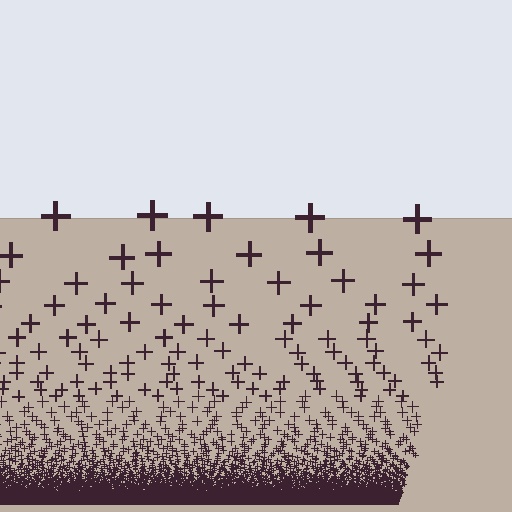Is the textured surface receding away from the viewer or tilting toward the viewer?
The surface appears to tilt toward the viewer. Texture elements get larger and sparser toward the top.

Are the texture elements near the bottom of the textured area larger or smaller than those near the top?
Smaller. The gradient is inverted — elements near the bottom are smaller and denser.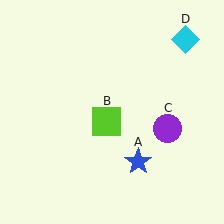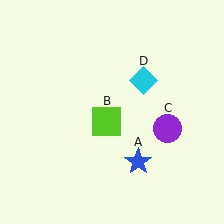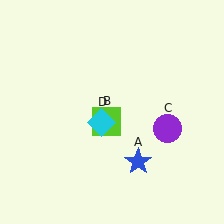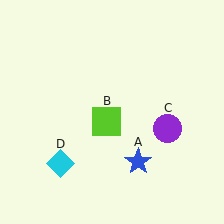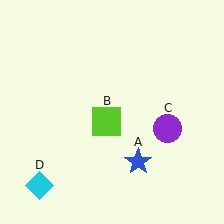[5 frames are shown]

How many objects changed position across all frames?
1 object changed position: cyan diamond (object D).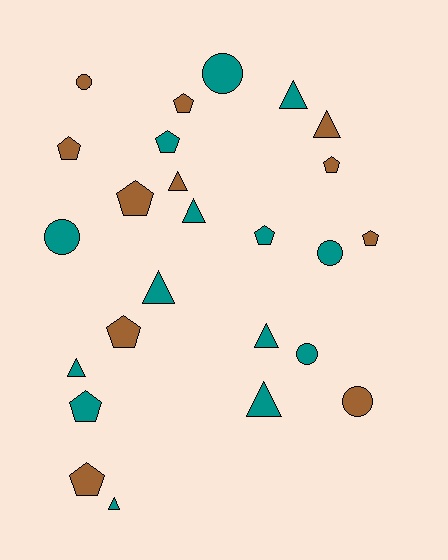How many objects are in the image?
There are 25 objects.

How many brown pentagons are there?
There are 7 brown pentagons.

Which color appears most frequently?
Teal, with 14 objects.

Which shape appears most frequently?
Pentagon, with 10 objects.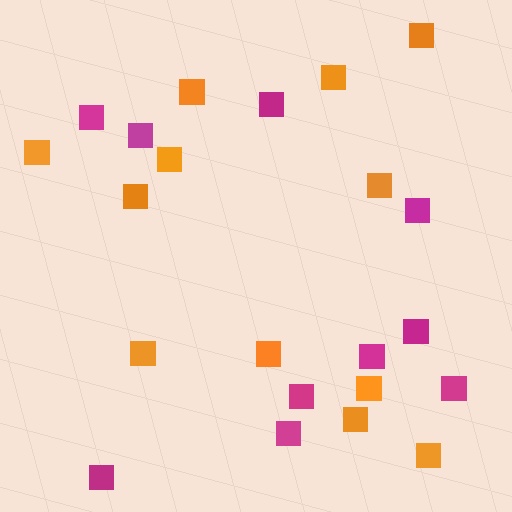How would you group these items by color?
There are 2 groups: one group of orange squares (12) and one group of magenta squares (10).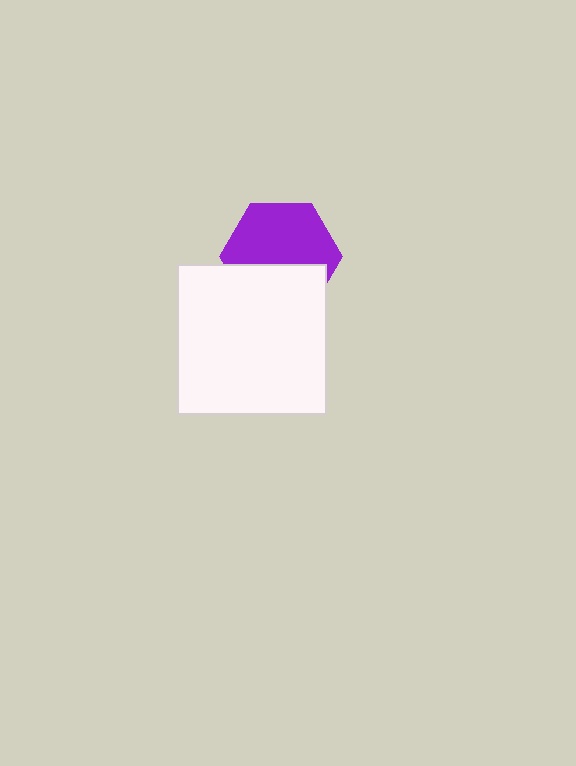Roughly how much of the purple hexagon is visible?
About half of it is visible (roughly 60%).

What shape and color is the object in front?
The object in front is a white square.